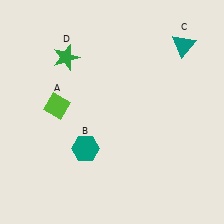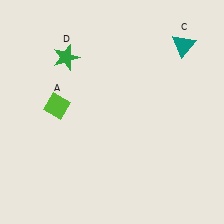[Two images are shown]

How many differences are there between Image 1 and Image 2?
There is 1 difference between the two images.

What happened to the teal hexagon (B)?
The teal hexagon (B) was removed in Image 2. It was in the bottom-left area of Image 1.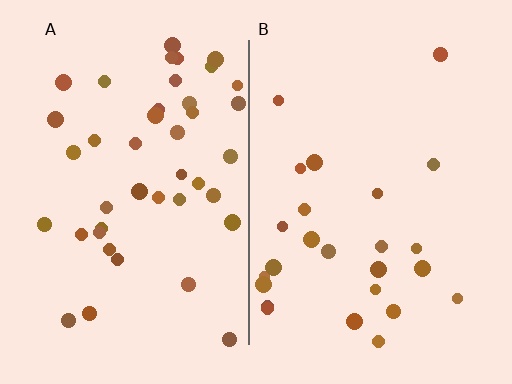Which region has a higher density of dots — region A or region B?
A (the left).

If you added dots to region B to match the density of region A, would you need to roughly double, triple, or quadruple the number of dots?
Approximately double.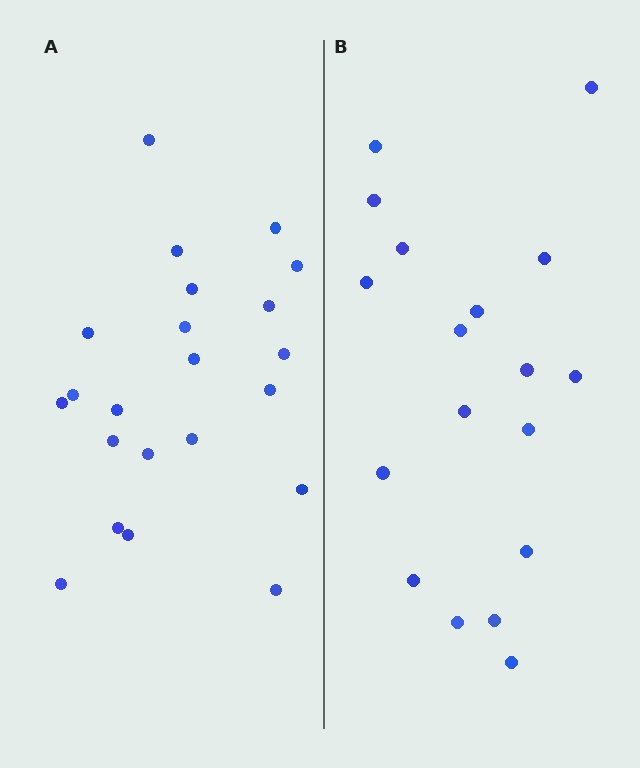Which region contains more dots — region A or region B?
Region A (the left region) has more dots.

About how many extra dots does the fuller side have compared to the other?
Region A has about 4 more dots than region B.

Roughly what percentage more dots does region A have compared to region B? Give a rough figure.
About 20% more.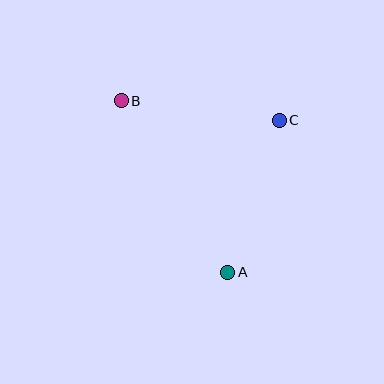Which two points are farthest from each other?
Points A and B are farthest from each other.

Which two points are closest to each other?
Points B and C are closest to each other.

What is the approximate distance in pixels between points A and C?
The distance between A and C is approximately 161 pixels.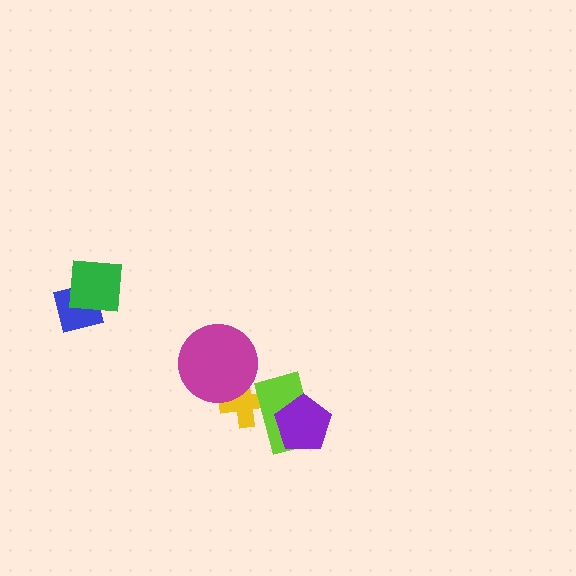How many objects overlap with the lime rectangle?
2 objects overlap with the lime rectangle.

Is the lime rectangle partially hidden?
Yes, it is partially covered by another shape.